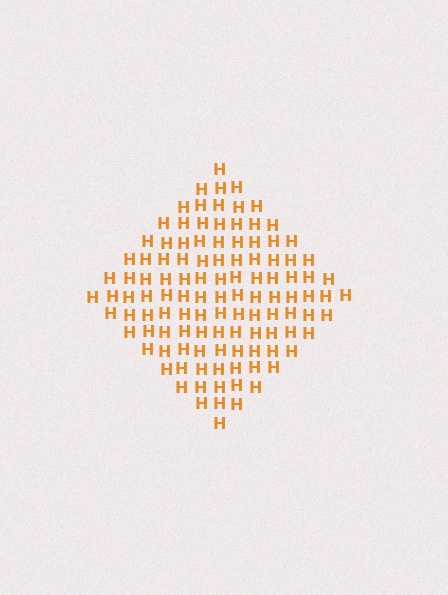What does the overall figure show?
The overall figure shows a diamond.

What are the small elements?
The small elements are letter H's.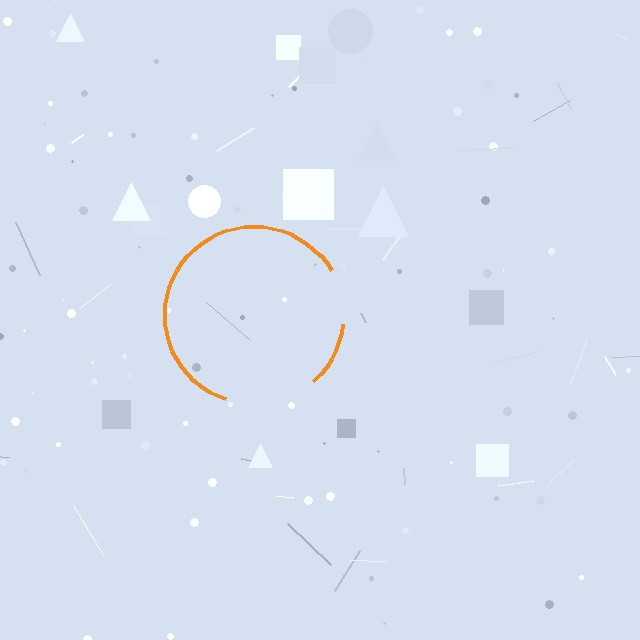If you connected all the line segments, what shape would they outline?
They would outline a circle.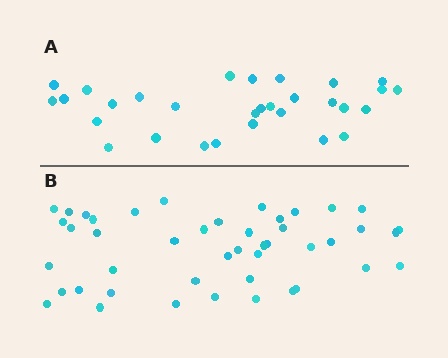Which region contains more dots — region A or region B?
Region B (the bottom region) has more dots.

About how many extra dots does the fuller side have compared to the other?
Region B has approximately 15 more dots than region A.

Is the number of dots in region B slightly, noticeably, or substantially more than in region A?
Region B has substantially more. The ratio is roughly 1.5 to 1.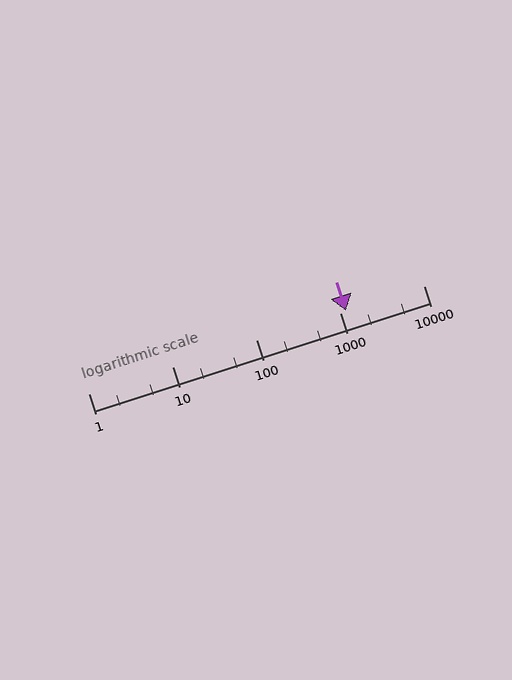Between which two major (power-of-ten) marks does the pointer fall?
The pointer is between 1000 and 10000.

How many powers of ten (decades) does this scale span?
The scale spans 4 decades, from 1 to 10000.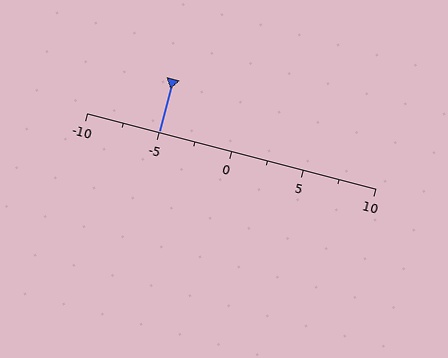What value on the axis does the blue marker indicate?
The marker indicates approximately -5.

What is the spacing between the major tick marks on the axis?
The major ticks are spaced 5 apart.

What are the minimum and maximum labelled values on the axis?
The axis runs from -10 to 10.